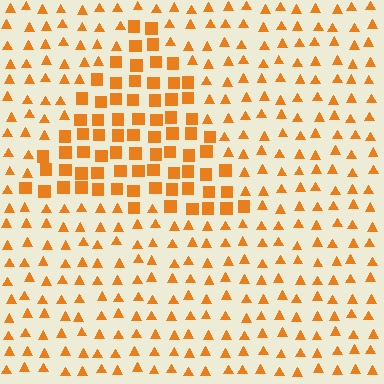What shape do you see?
I see a triangle.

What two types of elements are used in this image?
The image uses squares inside the triangle region and triangles outside it.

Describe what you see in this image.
The image is filled with small orange elements arranged in a uniform grid. A triangle-shaped region contains squares, while the surrounding area contains triangles. The boundary is defined purely by the change in element shape.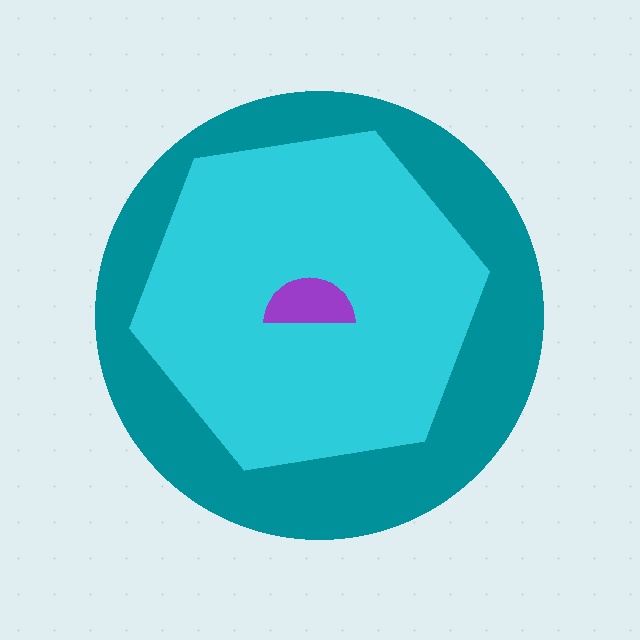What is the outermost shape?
The teal circle.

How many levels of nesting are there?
3.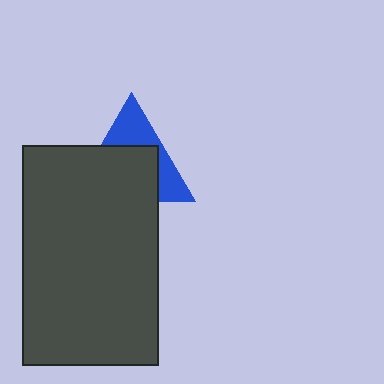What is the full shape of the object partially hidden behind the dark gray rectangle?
The partially hidden object is a blue triangle.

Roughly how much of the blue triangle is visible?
A small part of it is visible (roughly 40%).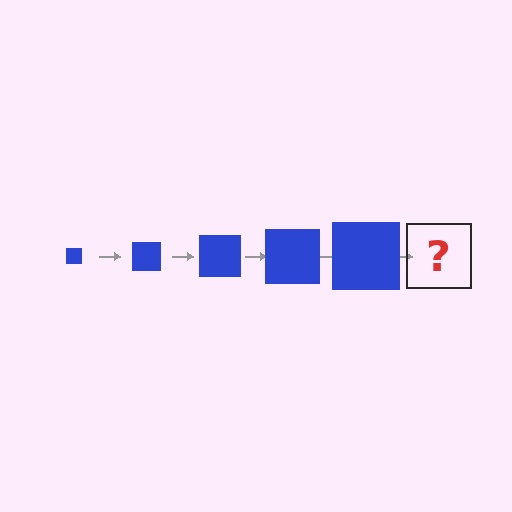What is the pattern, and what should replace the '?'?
The pattern is that the square gets progressively larger each step. The '?' should be a blue square, larger than the previous one.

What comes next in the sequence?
The next element should be a blue square, larger than the previous one.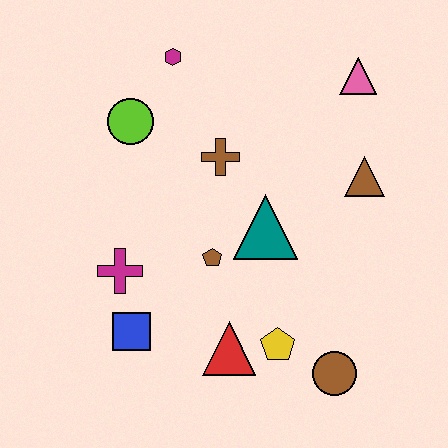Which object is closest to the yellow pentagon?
The red triangle is closest to the yellow pentagon.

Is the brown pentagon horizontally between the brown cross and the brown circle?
No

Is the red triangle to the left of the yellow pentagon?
Yes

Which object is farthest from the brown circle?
The magenta hexagon is farthest from the brown circle.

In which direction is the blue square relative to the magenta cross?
The blue square is below the magenta cross.